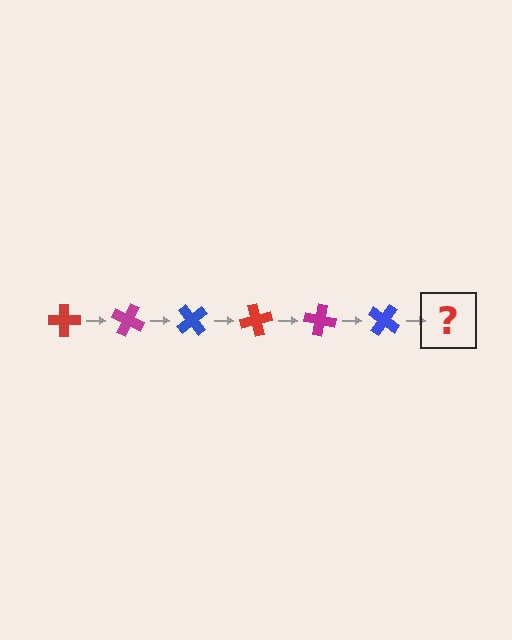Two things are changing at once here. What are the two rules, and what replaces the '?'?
The two rules are that it rotates 25 degrees each step and the color cycles through red, magenta, and blue. The '?' should be a red cross, rotated 150 degrees from the start.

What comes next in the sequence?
The next element should be a red cross, rotated 150 degrees from the start.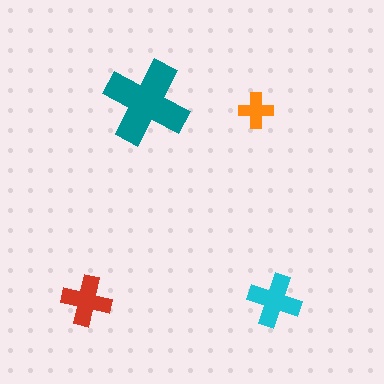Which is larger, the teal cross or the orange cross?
The teal one.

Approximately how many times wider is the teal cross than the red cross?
About 1.5 times wider.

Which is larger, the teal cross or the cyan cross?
The teal one.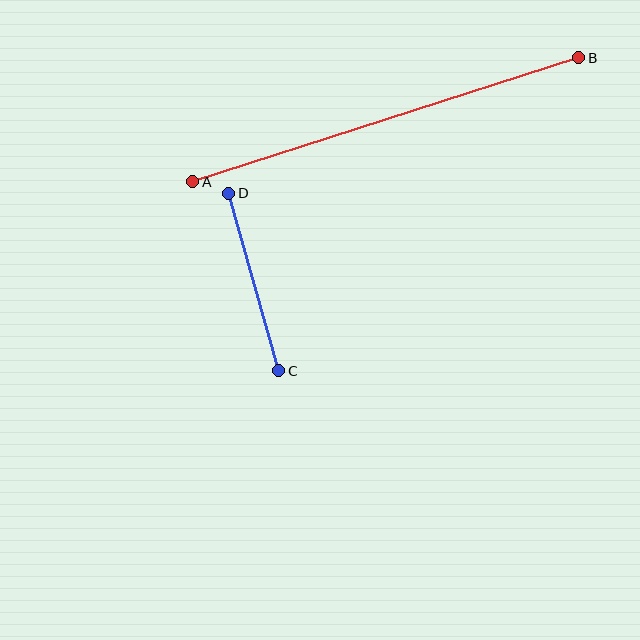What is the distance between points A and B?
The distance is approximately 405 pixels.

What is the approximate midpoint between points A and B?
The midpoint is at approximately (386, 120) pixels.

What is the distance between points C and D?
The distance is approximately 184 pixels.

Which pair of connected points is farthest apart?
Points A and B are farthest apart.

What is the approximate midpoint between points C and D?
The midpoint is at approximately (254, 282) pixels.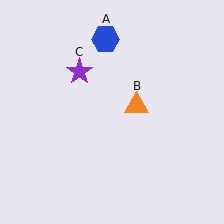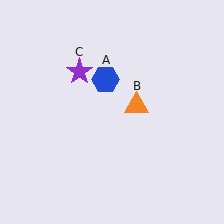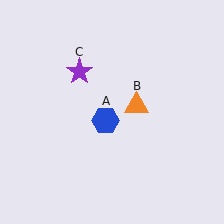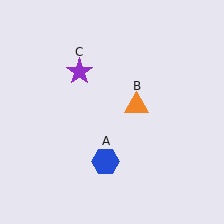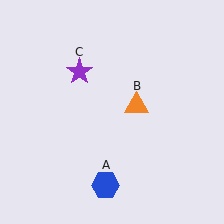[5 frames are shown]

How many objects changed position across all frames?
1 object changed position: blue hexagon (object A).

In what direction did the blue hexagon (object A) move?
The blue hexagon (object A) moved down.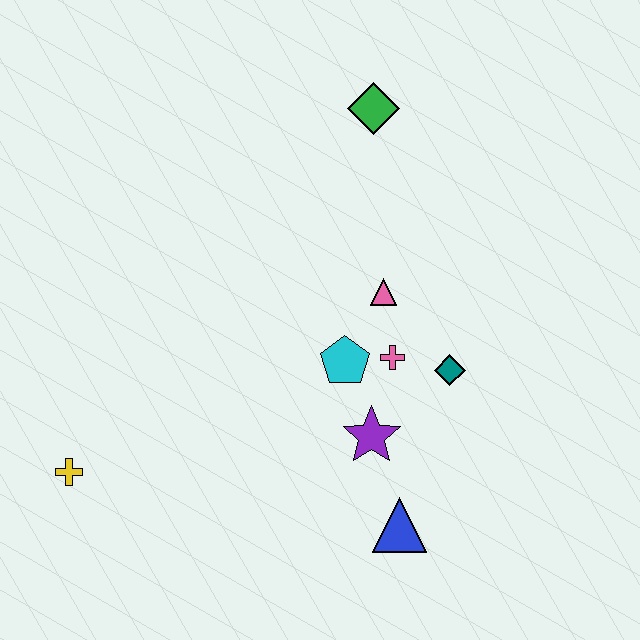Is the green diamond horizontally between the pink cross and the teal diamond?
No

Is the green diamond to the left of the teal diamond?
Yes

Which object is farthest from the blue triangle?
The green diamond is farthest from the blue triangle.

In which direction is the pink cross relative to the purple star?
The pink cross is above the purple star.